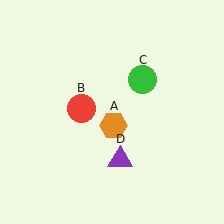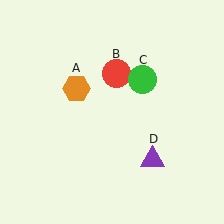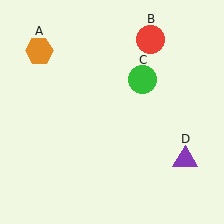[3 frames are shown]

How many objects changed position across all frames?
3 objects changed position: orange hexagon (object A), red circle (object B), purple triangle (object D).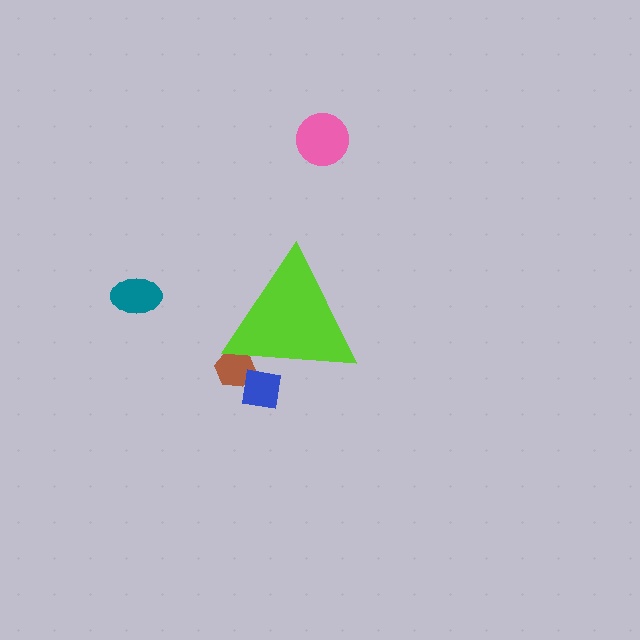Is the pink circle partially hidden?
No, the pink circle is fully visible.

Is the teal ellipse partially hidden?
No, the teal ellipse is fully visible.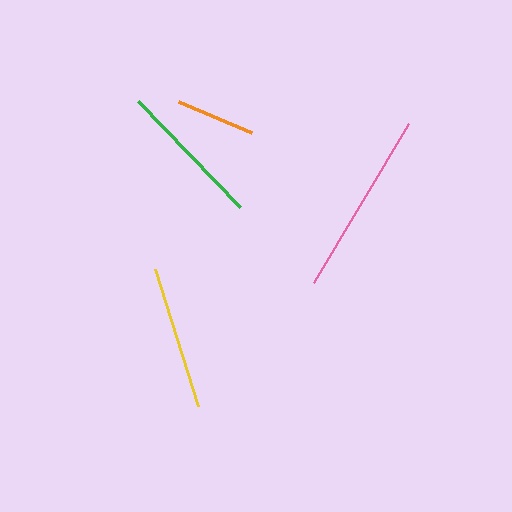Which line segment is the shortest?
The orange line is the shortest at approximately 79 pixels.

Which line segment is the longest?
The pink line is the longest at approximately 185 pixels.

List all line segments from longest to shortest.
From longest to shortest: pink, green, yellow, orange.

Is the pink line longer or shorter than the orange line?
The pink line is longer than the orange line.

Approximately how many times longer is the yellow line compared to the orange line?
The yellow line is approximately 1.8 times the length of the orange line.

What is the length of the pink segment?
The pink segment is approximately 185 pixels long.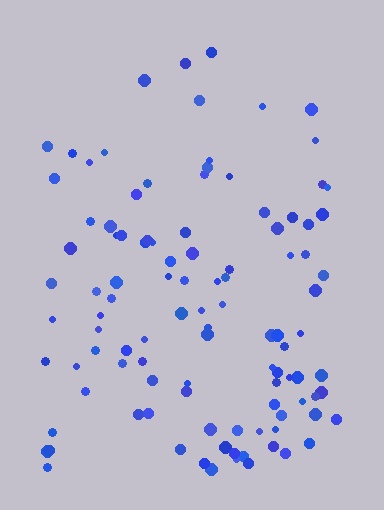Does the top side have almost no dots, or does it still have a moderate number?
Still a moderate number, just noticeably fewer than the bottom.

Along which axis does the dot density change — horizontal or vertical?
Vertical.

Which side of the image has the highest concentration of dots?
The bottom.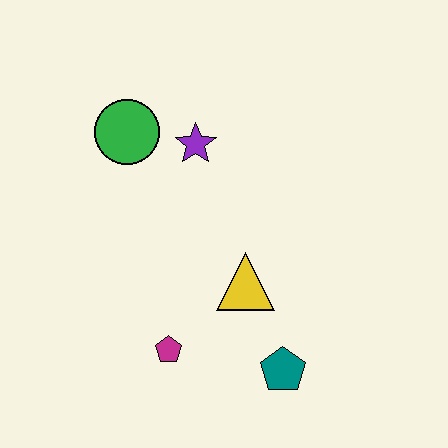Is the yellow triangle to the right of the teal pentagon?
No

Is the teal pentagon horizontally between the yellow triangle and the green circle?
No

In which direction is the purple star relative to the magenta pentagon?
The purple star is above the magenta pentagon.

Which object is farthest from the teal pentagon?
The green circle is farthest from the teal pentagon.